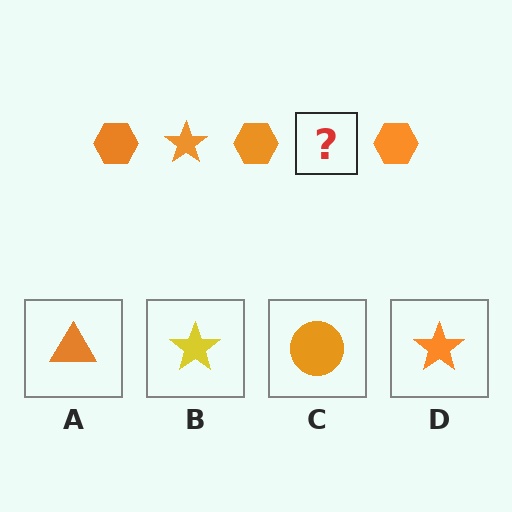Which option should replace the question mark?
Option D.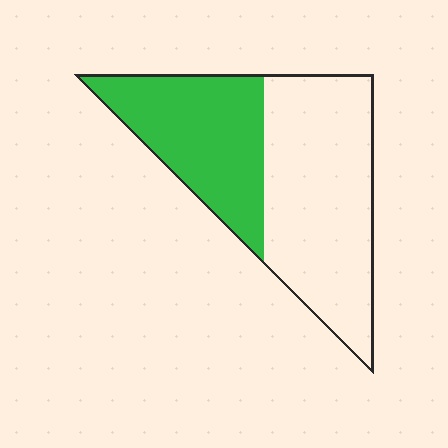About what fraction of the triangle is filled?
About two fifths (2/5).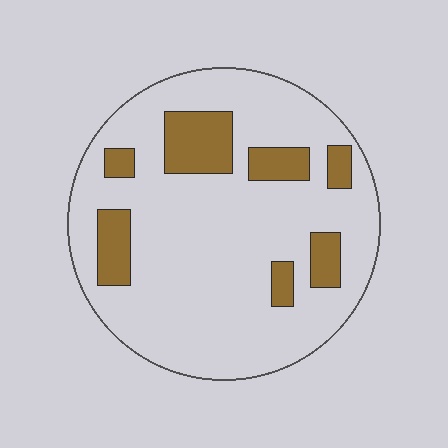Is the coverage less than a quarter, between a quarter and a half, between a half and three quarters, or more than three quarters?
Less than a quarter.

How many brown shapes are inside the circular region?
7.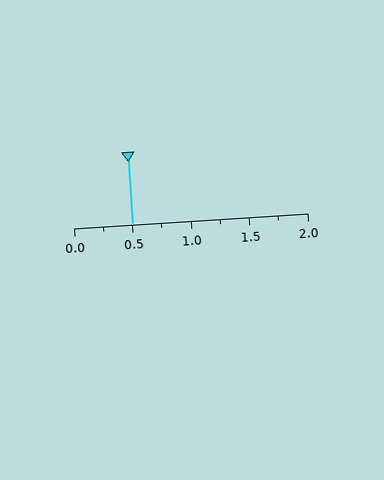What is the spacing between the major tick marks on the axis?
The major ticks are spaced 0.5 apart.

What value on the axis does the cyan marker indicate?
The marker indicates approximately 0.5.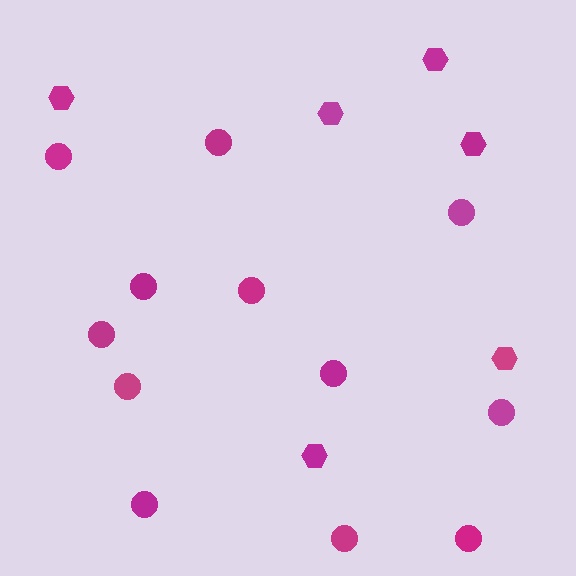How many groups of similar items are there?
There are 2 groups: one group of circles (12) and one group of hexagons (6).